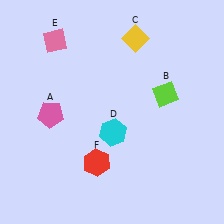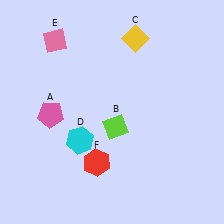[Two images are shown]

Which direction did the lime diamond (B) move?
The lime diamond (B) moved left.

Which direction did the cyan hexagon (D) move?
The cyan hexagon (D) moved left.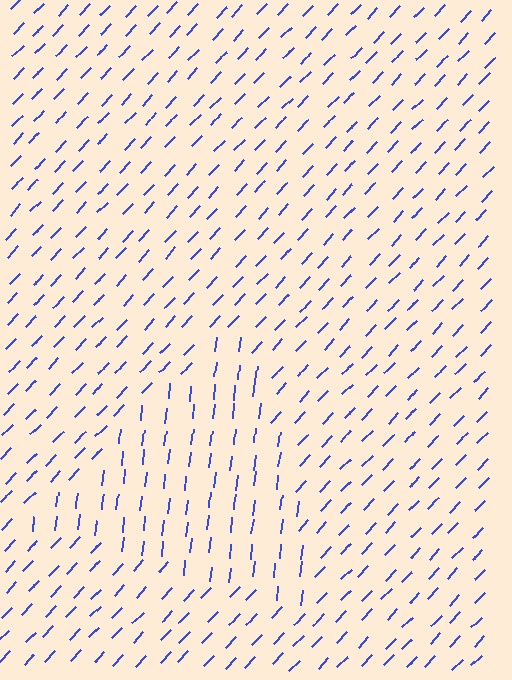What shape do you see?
I see a triangle.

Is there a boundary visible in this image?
Yes, there is a texture boundary formed by a change in line orientation.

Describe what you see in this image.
The image is filled with small blue line segments. A triangle region in the image has lines oriented differently from the surrounding lines, creating a visible texture boundary.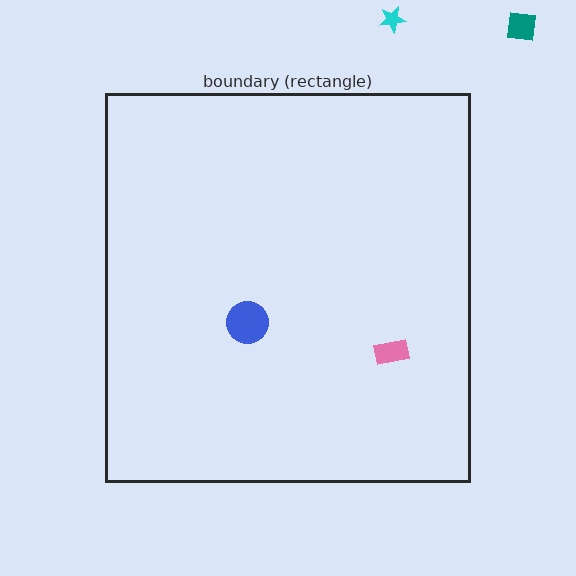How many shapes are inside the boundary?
2 inside, 2 outside.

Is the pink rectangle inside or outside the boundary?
Inside.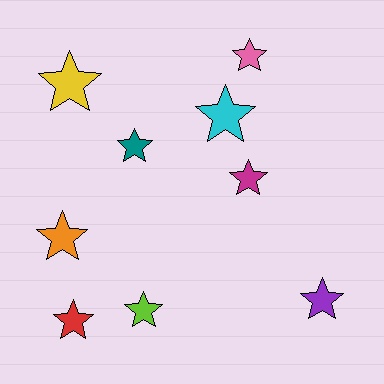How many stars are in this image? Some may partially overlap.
There are 9 stars.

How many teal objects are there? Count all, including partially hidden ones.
There is 1 teal object.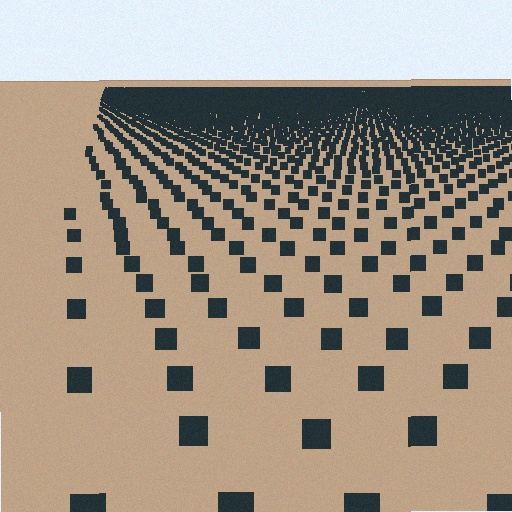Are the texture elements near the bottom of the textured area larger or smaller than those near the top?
Larger. Near the bottom, elements are closer to the viewer and appear at a bigger on-screen size.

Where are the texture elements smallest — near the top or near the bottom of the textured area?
Near the top.